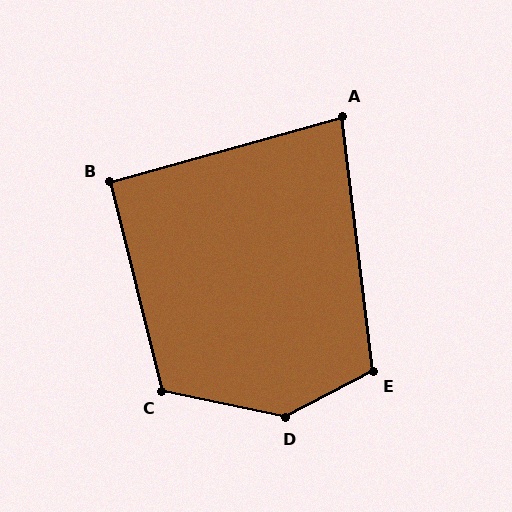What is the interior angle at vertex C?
Approximately 116 degrees (obtuse).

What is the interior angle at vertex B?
Approximately 92 degrees (approximately right).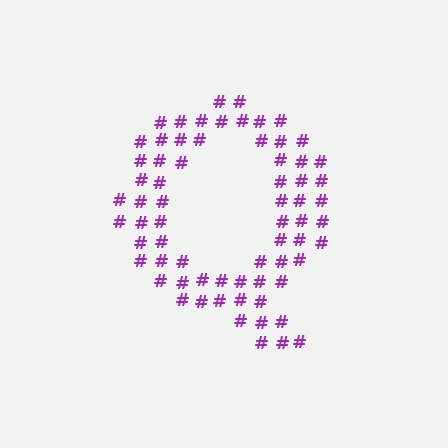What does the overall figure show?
The overall figure shows the letter Q.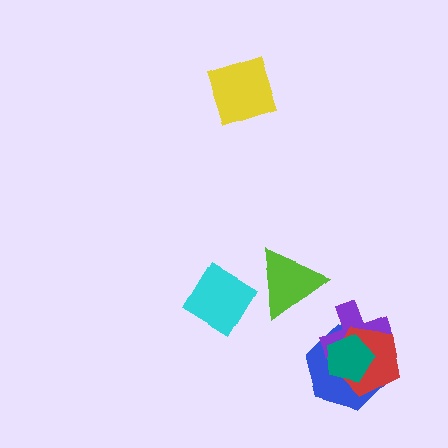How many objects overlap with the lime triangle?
1 object overlaps with the lime triangle.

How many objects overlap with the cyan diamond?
1 object overlaps with the cyan diamond.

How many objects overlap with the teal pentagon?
3 objects overlap with the teal pentagon.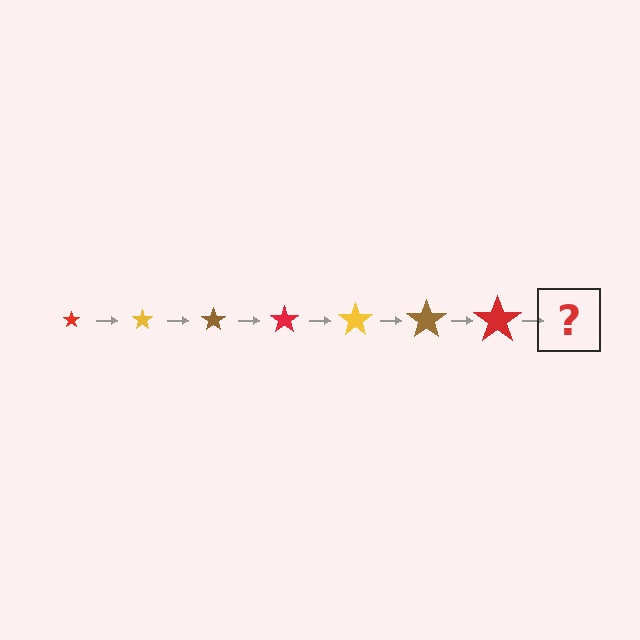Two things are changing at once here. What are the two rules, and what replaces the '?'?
The two rules are that the star grows larger each step and the color cycles through red, yellow, and brown. The '?' should be a yellow star, larger than the previous one.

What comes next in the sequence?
The next element should be a yellow star, larger than the previous one.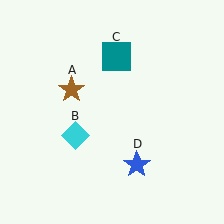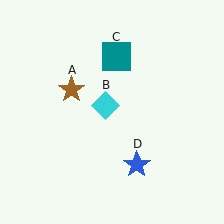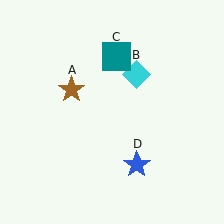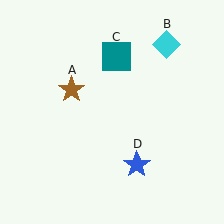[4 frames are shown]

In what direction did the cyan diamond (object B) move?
The cyan diamond (object B) moved up and to the right.